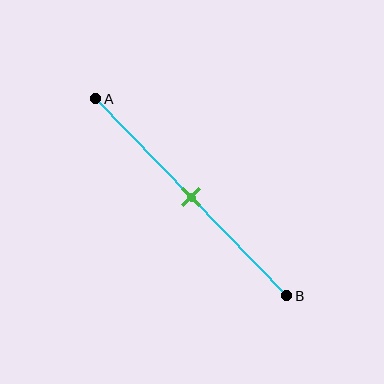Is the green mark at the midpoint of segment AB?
Yes, the mark is approximately at the midpoint.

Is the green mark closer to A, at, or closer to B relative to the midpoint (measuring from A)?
The green mark is approximately at the midpoint of segment AB.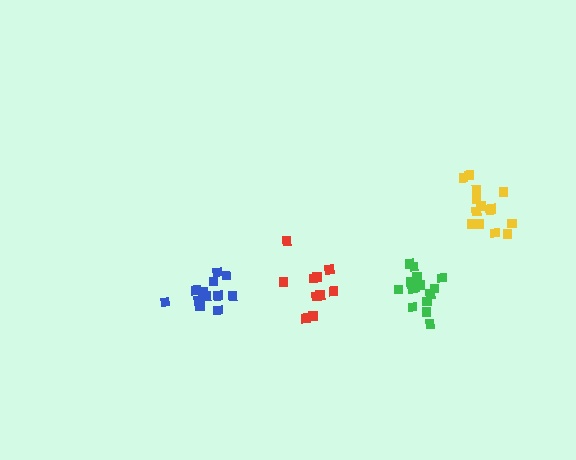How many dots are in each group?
Group 1: 12 dots, Group 2: 16 dots, Group 3: 10 dots, Group 4: 14 dots (52 total).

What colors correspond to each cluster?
The clusters are colored: blue, green, red, yellow.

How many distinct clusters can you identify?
There are 4 distinct clusters.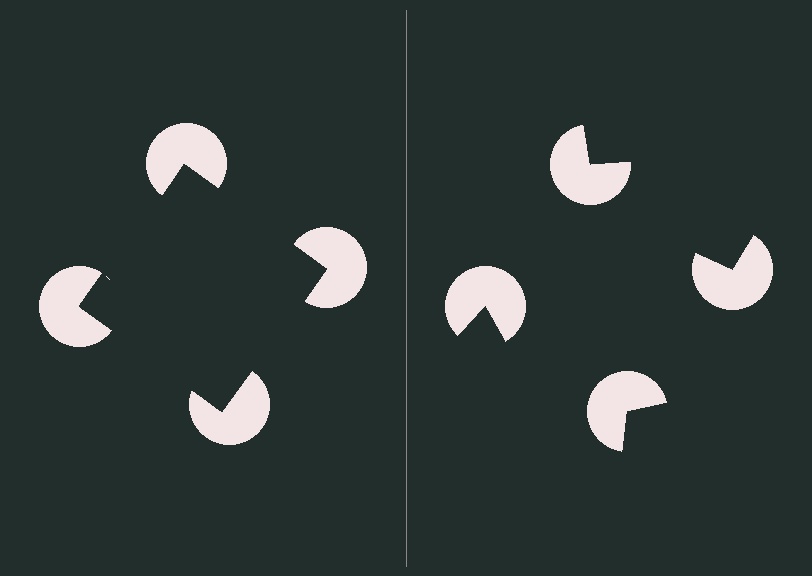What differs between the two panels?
The pac-man discs are positioned identically on both sides; only the wedge orientations differ. On the left they align to a square; on the right they are misaligned.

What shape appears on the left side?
An illusory square.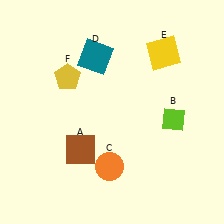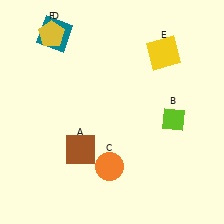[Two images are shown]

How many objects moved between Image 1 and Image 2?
2 objects moved between the two images.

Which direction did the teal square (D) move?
The teal square (D) moved left.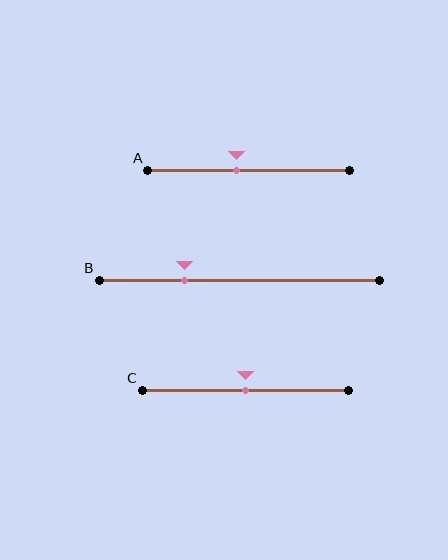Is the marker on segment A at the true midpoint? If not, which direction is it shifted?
No, the marker on segment A is shifted to the left by about 6% of the segment length.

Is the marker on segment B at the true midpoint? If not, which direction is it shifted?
No, the marker on segment B is shifted to the left by about 20% of the segment length.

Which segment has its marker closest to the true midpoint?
Segment C has its marker closest to the true midpoint.